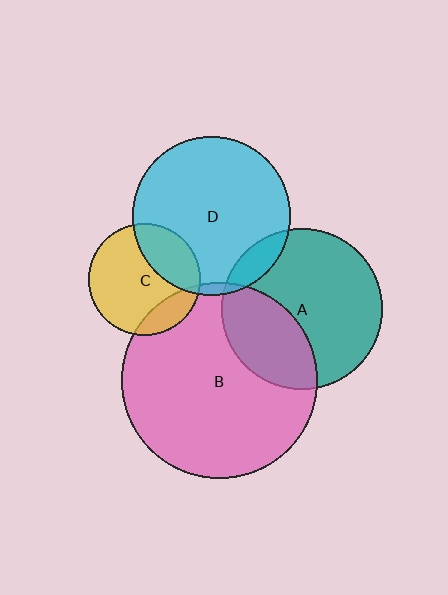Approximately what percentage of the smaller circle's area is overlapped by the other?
Approximately 5%.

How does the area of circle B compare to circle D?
Approximately 1.5 times.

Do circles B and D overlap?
Yes.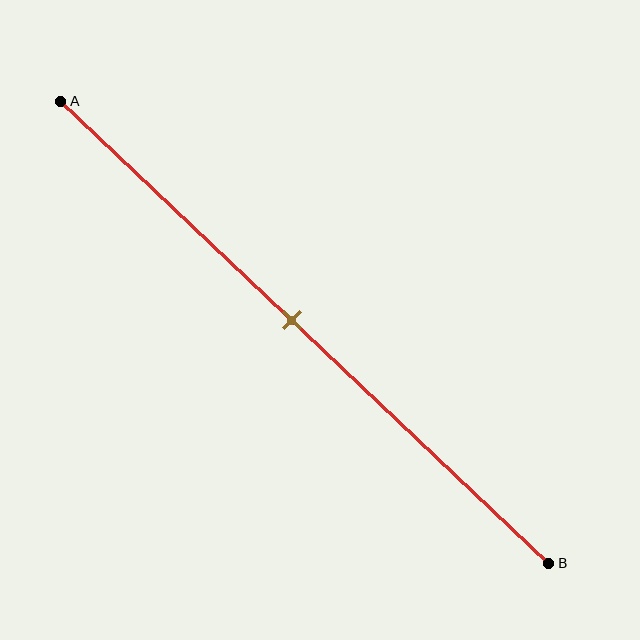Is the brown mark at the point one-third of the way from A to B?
No, the mark is at about 45% from A, not at the 33% one-third point.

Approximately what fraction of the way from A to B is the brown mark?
The brown mark is approximately 45% of the way from A to B.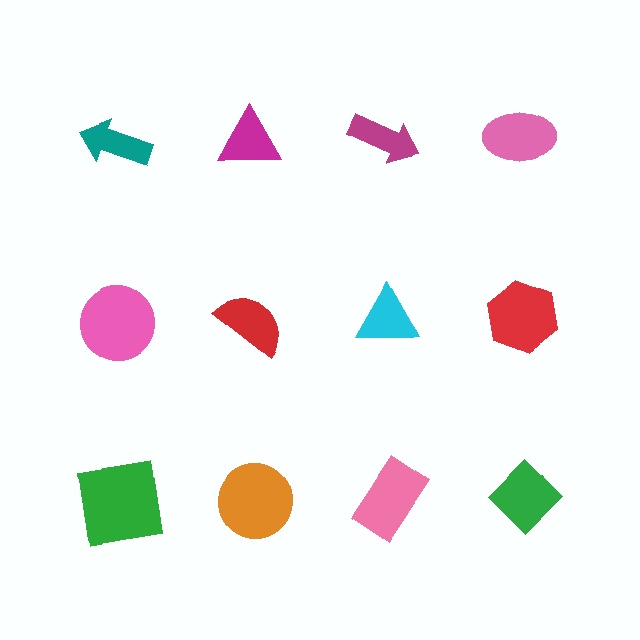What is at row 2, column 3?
A cyan triangle.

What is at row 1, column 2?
A magenta triangle.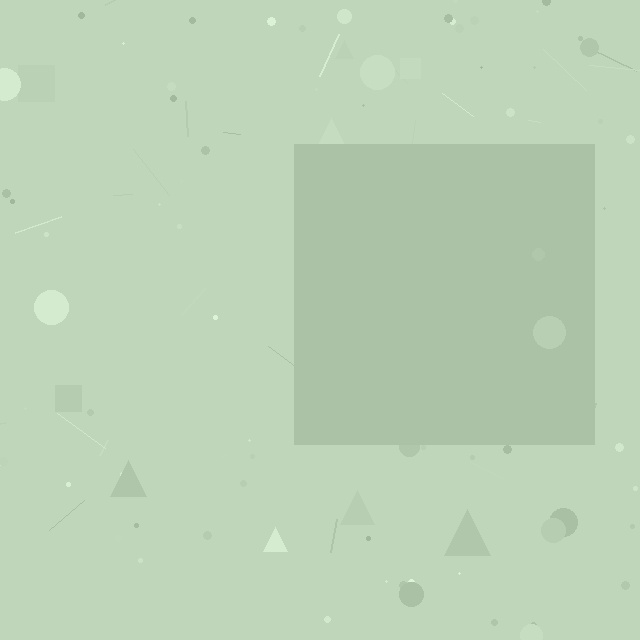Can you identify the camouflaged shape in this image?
The camouflaged shape is a square.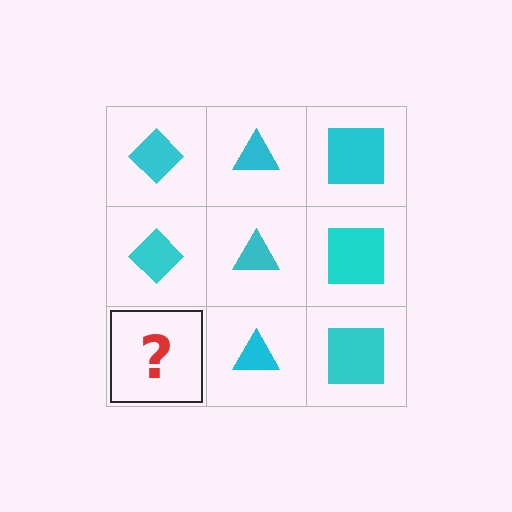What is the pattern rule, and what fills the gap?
The rule is that each column has a consistent shape. The gap should be filled with a cyan diamond.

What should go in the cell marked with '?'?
The missing cell should contain a cyan diamond.